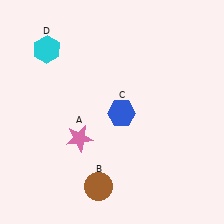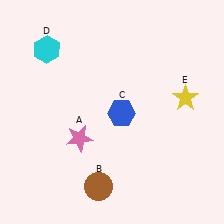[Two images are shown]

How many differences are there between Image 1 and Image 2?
There is 1 difference between the two images.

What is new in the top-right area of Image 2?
A yellow star (E) was added in the top-right area of Image 2.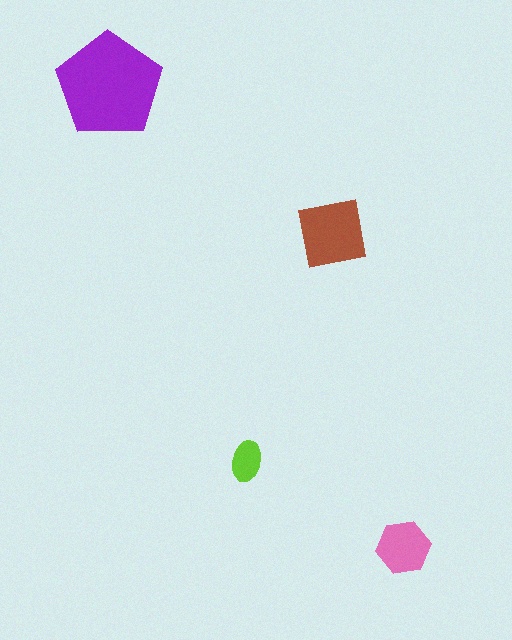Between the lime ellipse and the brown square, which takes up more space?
The brown square.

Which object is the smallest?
The lime ellipse.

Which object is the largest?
The purple pentagon.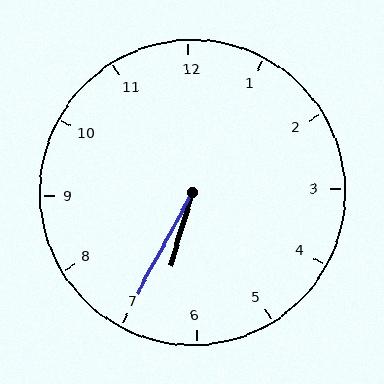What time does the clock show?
6:35.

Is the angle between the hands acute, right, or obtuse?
It is acute.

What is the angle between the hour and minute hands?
Approximately 12 degrees.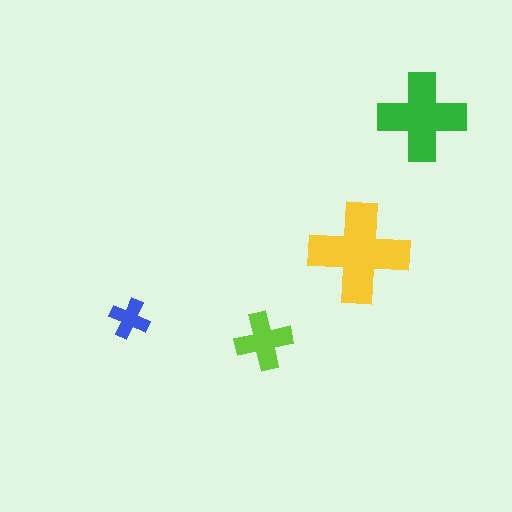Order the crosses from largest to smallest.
the yellow one, the green one, the lime one, the blue one.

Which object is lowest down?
The lime cross is bottommost.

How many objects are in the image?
There are 4 objects in the image.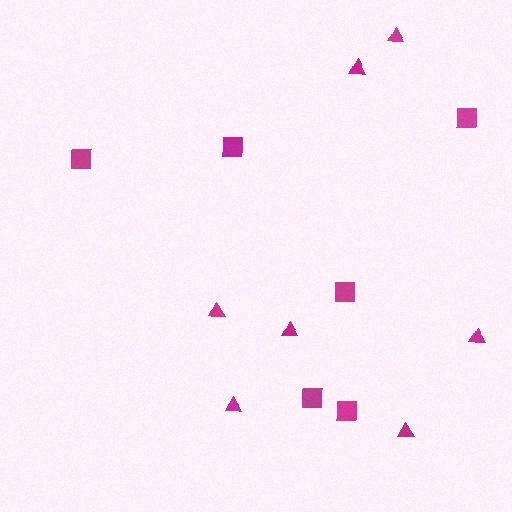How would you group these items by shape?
There are 2 groups: one group of triangles (7) and one group of squares (6).